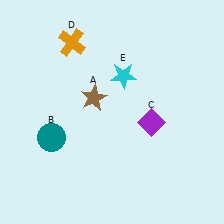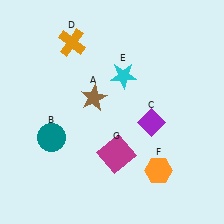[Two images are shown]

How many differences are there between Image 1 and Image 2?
There are 2 differences between the two images.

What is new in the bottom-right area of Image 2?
A magenta square (G) was added in the bottom-right area of Image 2.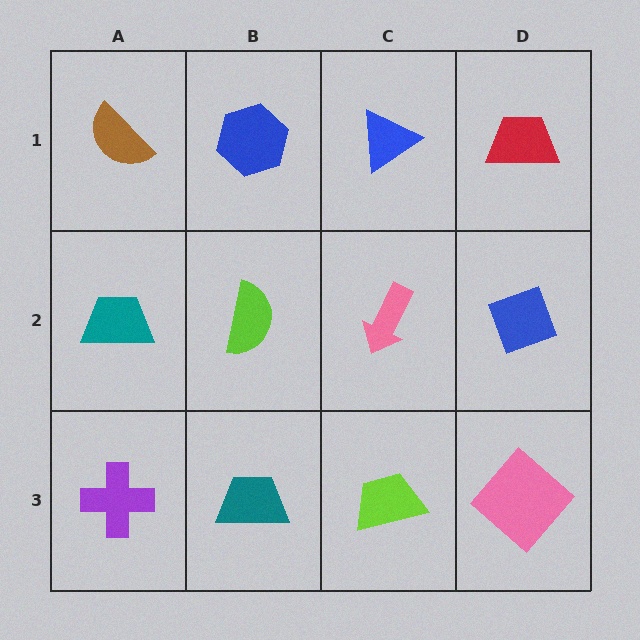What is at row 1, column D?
A red trapezoid.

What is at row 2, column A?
A teal trapezoid.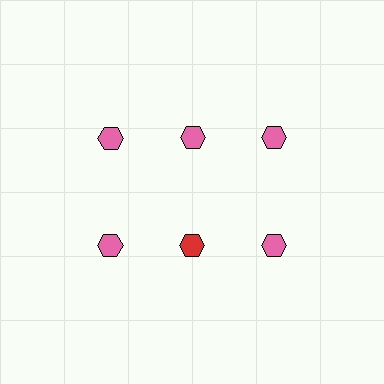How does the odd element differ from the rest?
It has a different color: red instead of pink.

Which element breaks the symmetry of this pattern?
The red hexagon in the second row, second from left column breaks the symmetry. All other shapes are pink hexagons.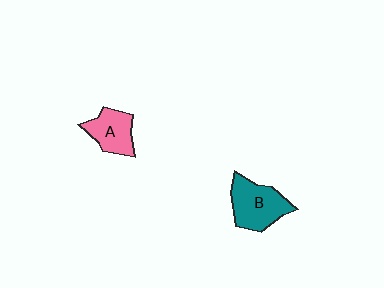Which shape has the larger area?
Shape B (teal).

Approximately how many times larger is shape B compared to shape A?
Approximately 1.3 times.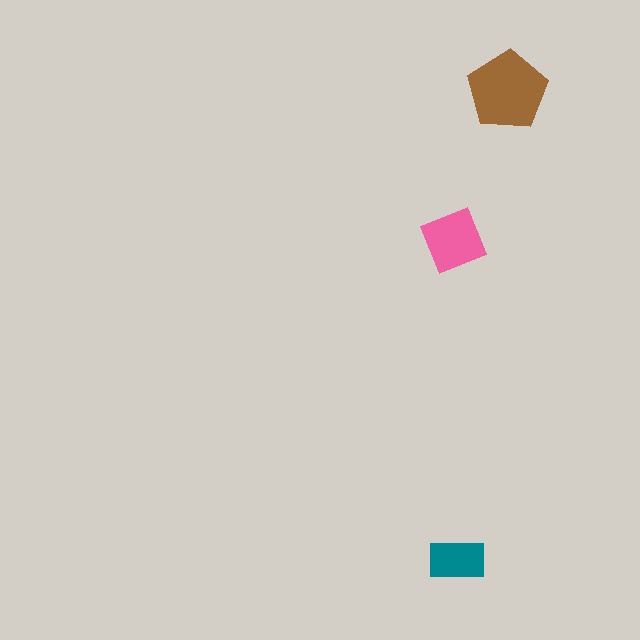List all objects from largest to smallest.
The brown pentagon, the pink square, the teal rectangle.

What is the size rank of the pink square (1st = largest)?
2nd.